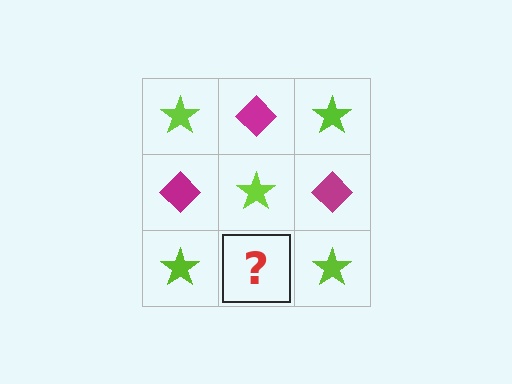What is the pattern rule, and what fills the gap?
The rule is that it alternates lime star and magenta diamond in a checkerboard pattern. The gap should be filled with a magenta diamond.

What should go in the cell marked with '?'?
The missing cell should contain a magenta diamond.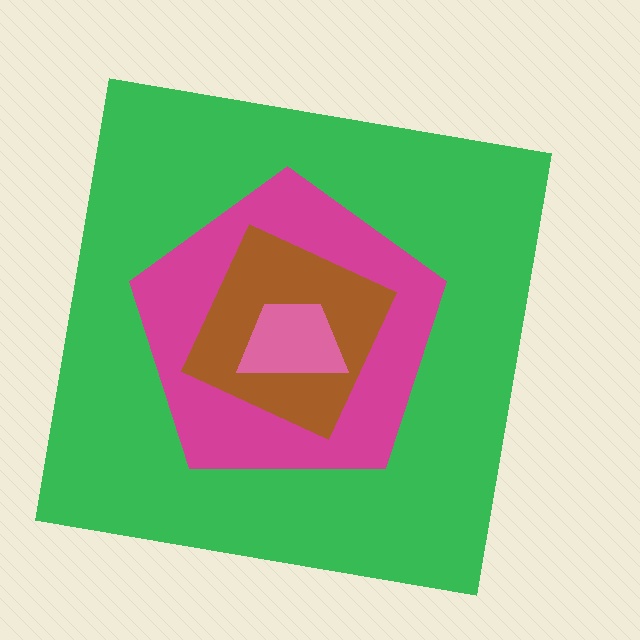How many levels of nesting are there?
4.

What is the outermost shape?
The green square.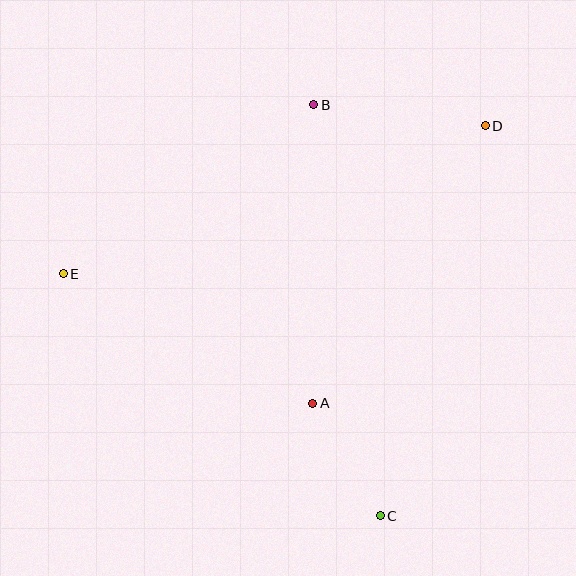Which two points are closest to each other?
Points A and C are closest to each other.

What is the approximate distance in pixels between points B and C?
The distance between B and C is approximately 416 pixels.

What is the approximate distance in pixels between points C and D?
The distance between C and D is approximately 404 pixels.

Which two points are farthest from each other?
Points D and E are farthest from each other.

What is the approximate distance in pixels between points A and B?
The distance between A and B is approximately 298 pixels.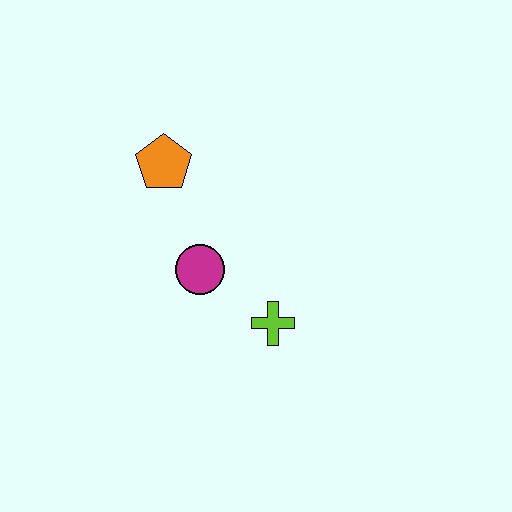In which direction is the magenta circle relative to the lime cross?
The magenta circle is to the left of the lime cross.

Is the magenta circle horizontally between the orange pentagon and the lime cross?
Yes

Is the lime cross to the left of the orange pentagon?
No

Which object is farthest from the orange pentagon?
The lime cross is farthest from the orange pentagon.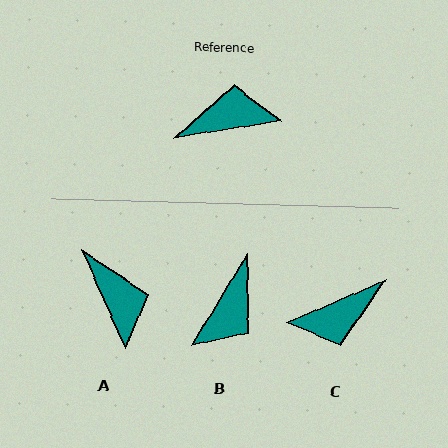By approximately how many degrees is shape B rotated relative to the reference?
Approximately 131 degrees clockwise.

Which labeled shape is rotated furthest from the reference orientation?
C, about 167 degrees away.